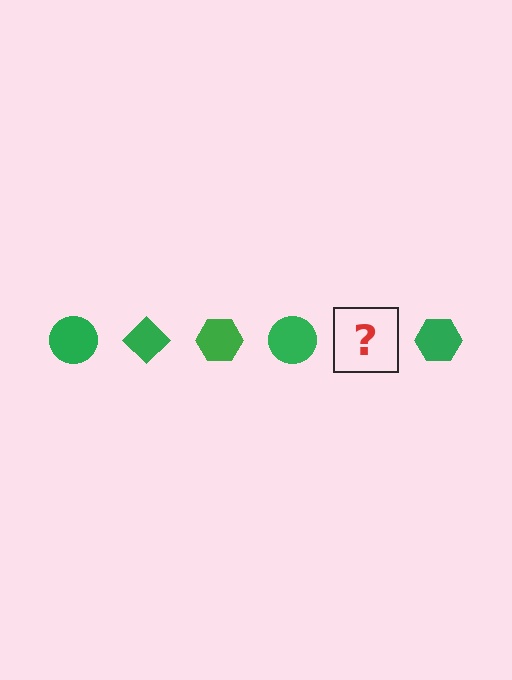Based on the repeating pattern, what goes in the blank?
The blank should be a green diamond.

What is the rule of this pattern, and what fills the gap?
The rule is that the pattern cycles through circle, diamond, hexagon shapes in green. The gap should be filled with a green diamond.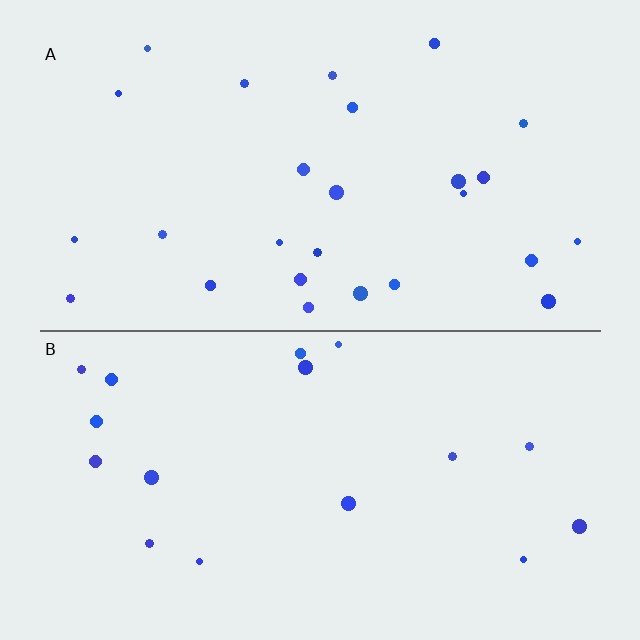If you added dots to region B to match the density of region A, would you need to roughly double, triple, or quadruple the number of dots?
Approximately double.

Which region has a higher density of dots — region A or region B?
A (the top).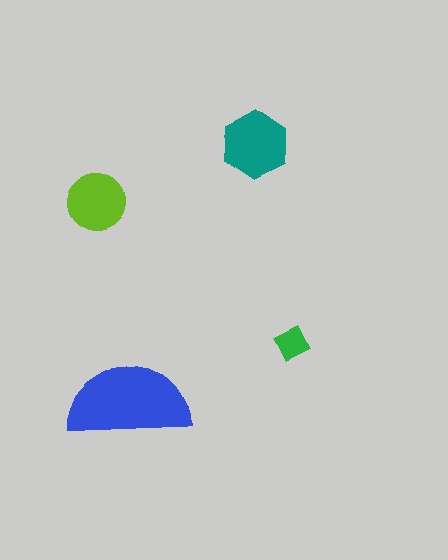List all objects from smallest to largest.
The green square, the lime circle, the teal hexagon, the blue semicircle.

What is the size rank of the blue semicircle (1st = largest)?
1st.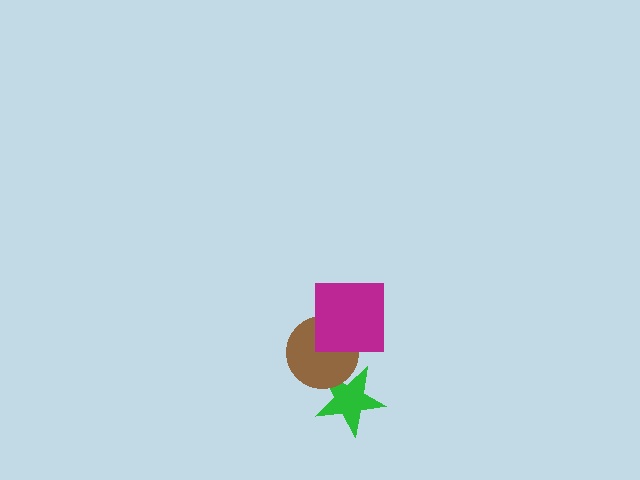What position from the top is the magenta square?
The magenta square is 1st from the top.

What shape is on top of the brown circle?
The magenta square is on top of the brown circle.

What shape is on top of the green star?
The brown circle is on top of the green star.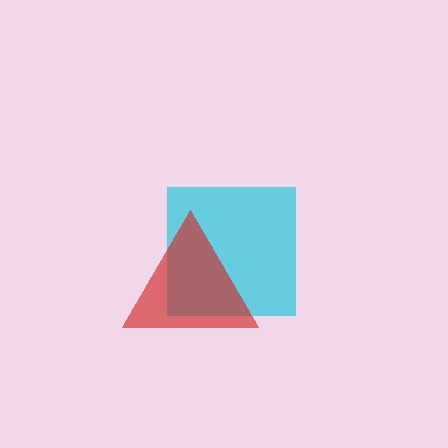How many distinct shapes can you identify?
There are 2 distinct shapes: a cyan square, a red triangle.